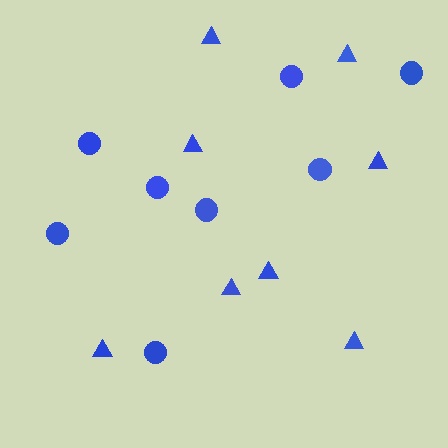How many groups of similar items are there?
There are 2 groups: one group of triangles (8) and one group of circles (8).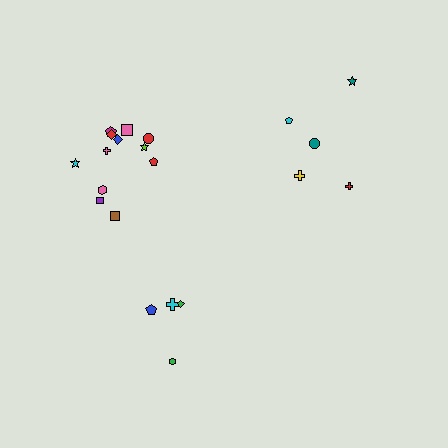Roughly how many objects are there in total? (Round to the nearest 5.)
Roughly 20 objects in total.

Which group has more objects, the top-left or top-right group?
The top-left group.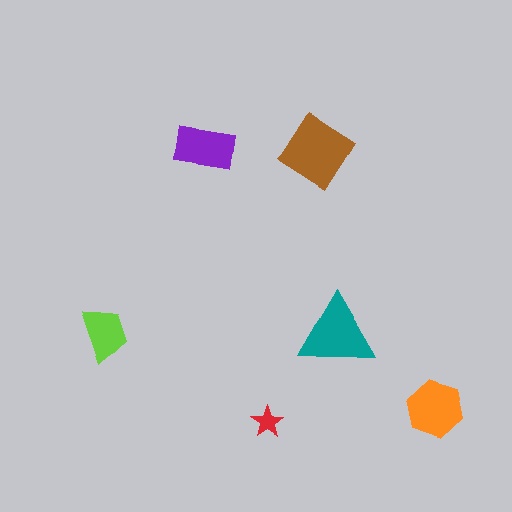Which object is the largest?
The brown diamond.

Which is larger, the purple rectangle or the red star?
The purple rectangle.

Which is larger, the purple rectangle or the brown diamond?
The brown diamond.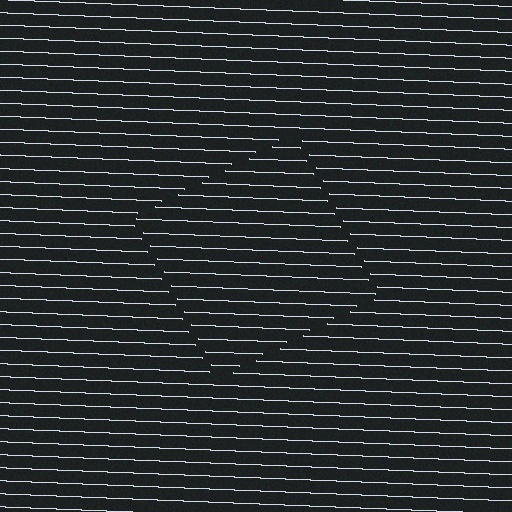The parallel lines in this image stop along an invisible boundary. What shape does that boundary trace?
An illusory square. The interior of the shape contains the same grating, shifted by half a period — the contour is defined by the phase discontinuity where line-ends from the inner and outer gratings abut.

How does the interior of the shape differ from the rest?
The interior of the shape contains the same grating, shifted by half a period — the contour is defined by the phase discontinuity where line-ends from the inner and outer gratings abut.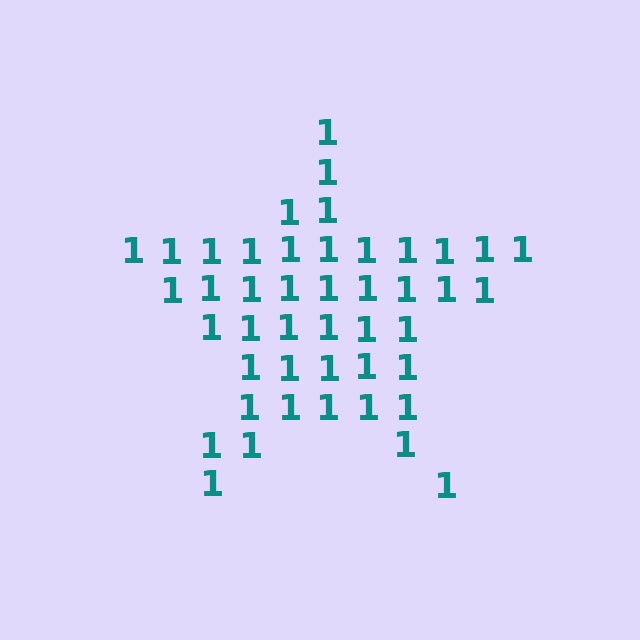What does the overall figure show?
The overall figure shows a star.